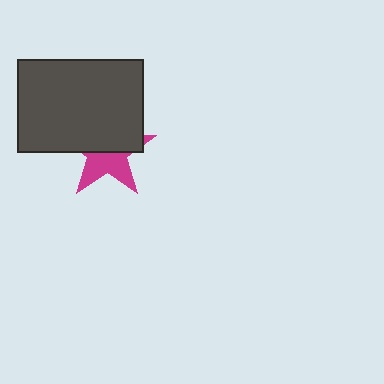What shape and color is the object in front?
The object in front is a dark gray rectangle.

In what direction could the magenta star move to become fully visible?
The magenta star could move down. That would shift it out from behind the dark gray rectangle entirely.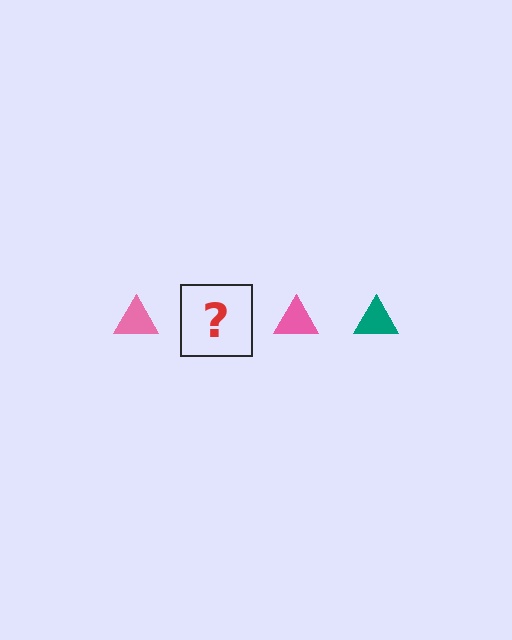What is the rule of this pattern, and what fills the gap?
The rule is that the pattern cycles through pink, teal triangles. The gap should be filled with a teal triangle.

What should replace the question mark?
The question mark should be replaced with a teal triangle.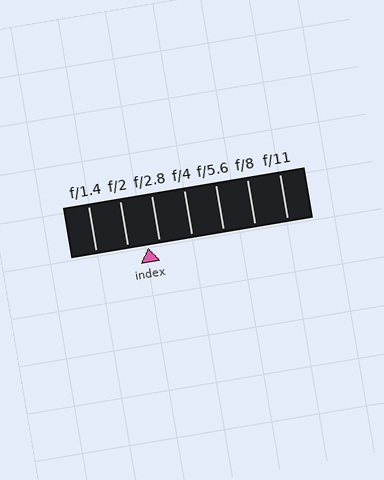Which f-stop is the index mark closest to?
The index mark is closest to f/2.8.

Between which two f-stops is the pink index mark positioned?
The index mark is between f/2 and f/2.8.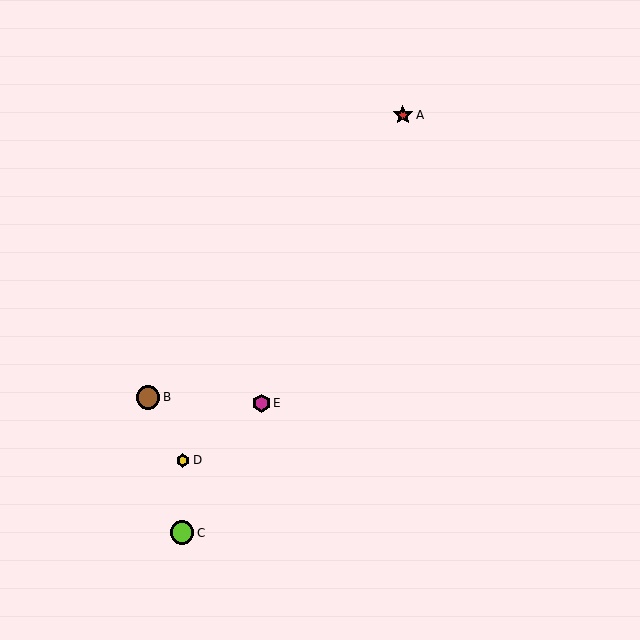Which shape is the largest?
The lime circle (labeled C) is the largest.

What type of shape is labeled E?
Shape E is a magenta hexagon.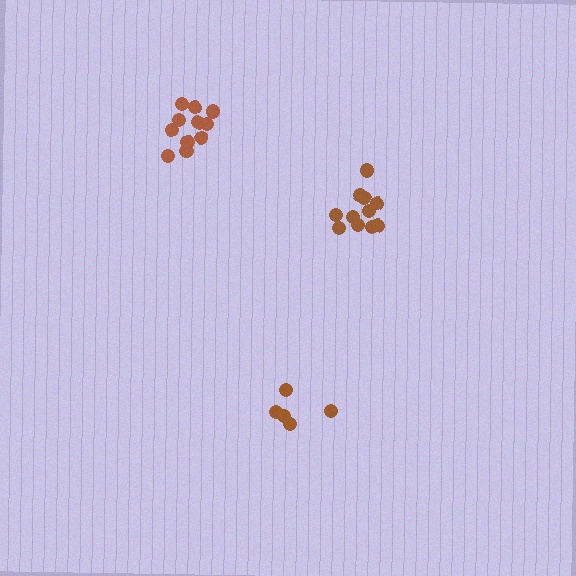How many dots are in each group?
Group 1: 5 dots, Group 2: 11 dots, Group 3: 11 dots (27 total).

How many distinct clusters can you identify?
There are 3 distinct clusters.